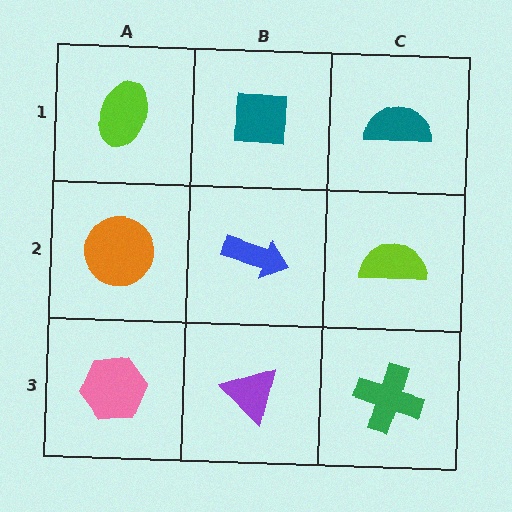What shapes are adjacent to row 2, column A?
A lime ellipse (row 1, column A), a pink hexagon (row 3, column A), a blue arrow (row 2, column B).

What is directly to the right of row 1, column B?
A teal semicircle.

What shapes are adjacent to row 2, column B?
A teal square (row 1, column B), a purple triangle (row 3, column B), an orange circle (row 2, column A), a lime semicircle (row 2, column C).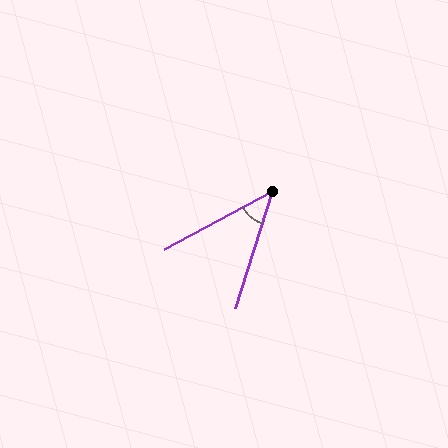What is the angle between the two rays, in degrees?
Approximately 44 degrees.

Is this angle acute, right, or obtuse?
It is acute.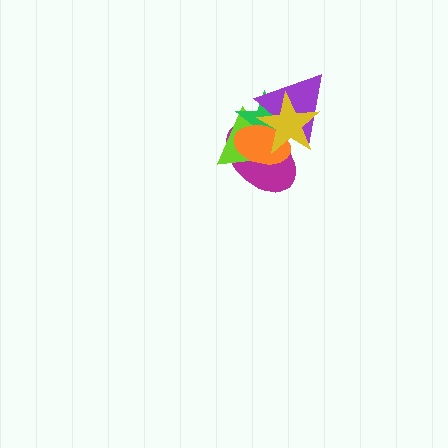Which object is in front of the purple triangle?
The yellow star is in front of the purple triangle.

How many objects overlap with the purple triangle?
5 objects overlap with the purple triangle.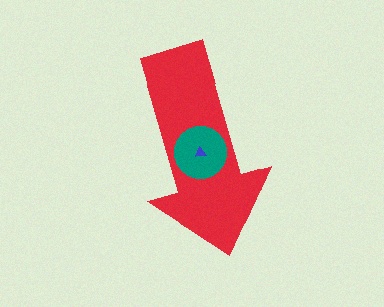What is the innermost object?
The blue triangle.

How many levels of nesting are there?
3.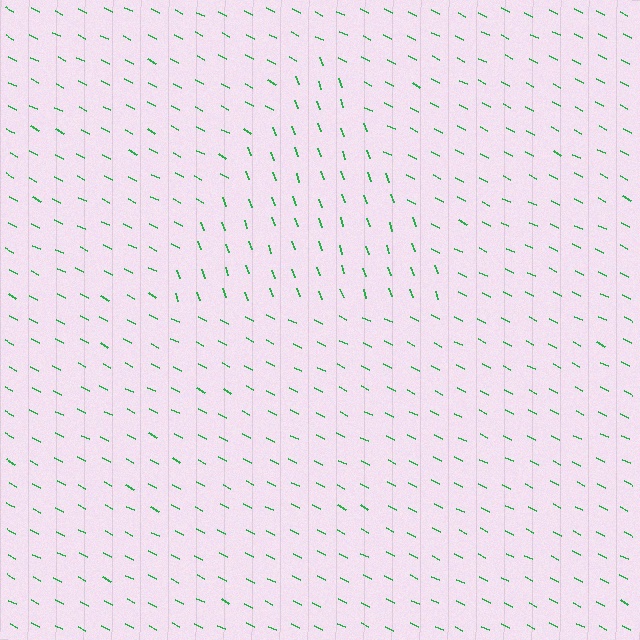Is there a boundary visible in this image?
Yes, there is a texture boundary formed by a change in line orientation.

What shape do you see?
I see a triangle.